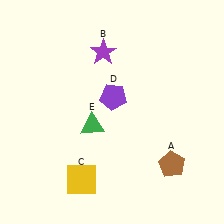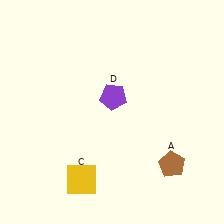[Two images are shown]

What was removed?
The purple star (B), the green triangle (E) were removed in Image 2.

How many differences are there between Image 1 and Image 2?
There are 2 differences between the two images.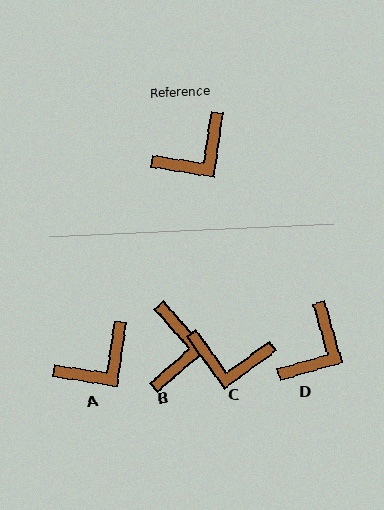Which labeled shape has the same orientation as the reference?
A.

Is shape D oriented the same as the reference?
No, it is off by about 24 degrees.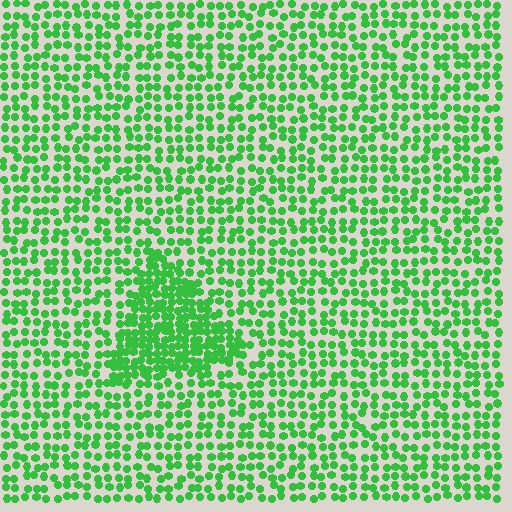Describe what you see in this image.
The image contains small green elements arranged at two different densities. A triangle-shaped region is visible where the elements are more densely packed than the surrounding area.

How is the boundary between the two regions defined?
The boundary is defined by a change in element density (approximately 2.0x ratio). All elements are the same color, size, and shape.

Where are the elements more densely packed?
The elements are more densely packed inside the triangle boundary.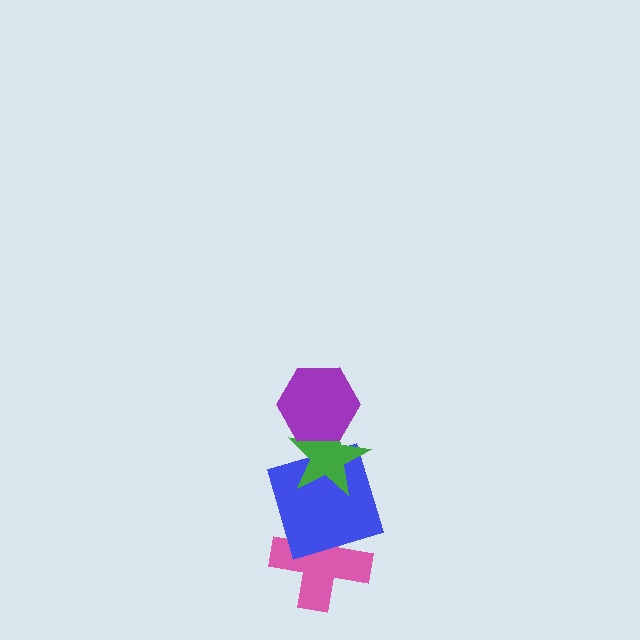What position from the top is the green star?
The green star is 2nd from the top.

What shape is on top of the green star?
The purple hexagon is on top of the green star.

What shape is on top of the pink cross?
The blue square is on top of the pink cross.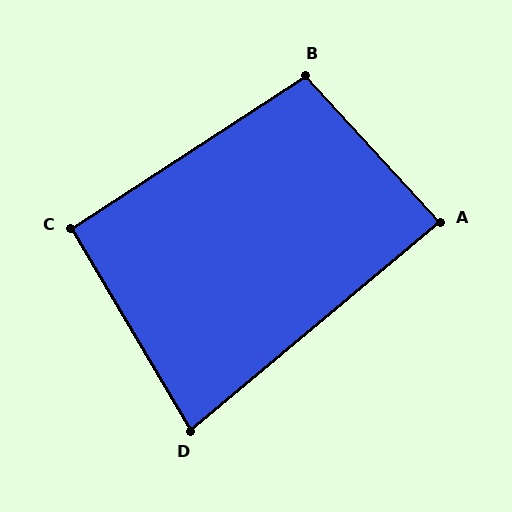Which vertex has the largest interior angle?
B, at approximately 99 degrees.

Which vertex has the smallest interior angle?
D, at approximately 81 degrees.